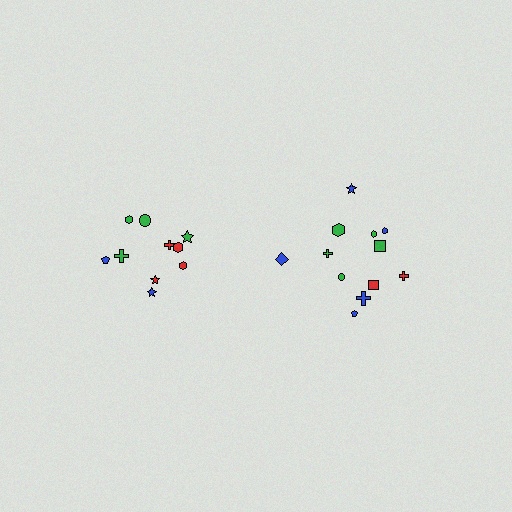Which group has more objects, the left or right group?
The right group.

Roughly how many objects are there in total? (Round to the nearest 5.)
Roughly 20 objects in total.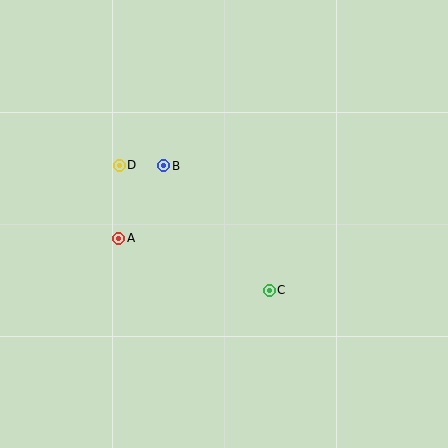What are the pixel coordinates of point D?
Point D is at (119, 165).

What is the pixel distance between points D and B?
The distance between D and B is 44 pixels.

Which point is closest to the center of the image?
Point C at (269, 290) is closest to the center.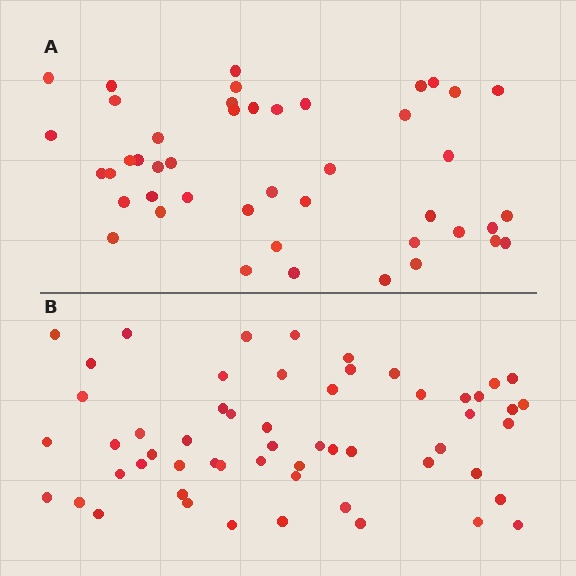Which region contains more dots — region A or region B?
Region B (the bottom region) has more dots.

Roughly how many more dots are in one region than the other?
Region B has roughly 12 or so more dots than region A.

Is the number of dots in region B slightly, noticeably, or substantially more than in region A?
Region B has only slightly more — the two regions are fairly close. The ratio is roughly 1.2 to 1.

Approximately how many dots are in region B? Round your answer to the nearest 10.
About 60 dots. (The exact count is 56, which rounds to 60.)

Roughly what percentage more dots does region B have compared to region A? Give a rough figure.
About 25% more.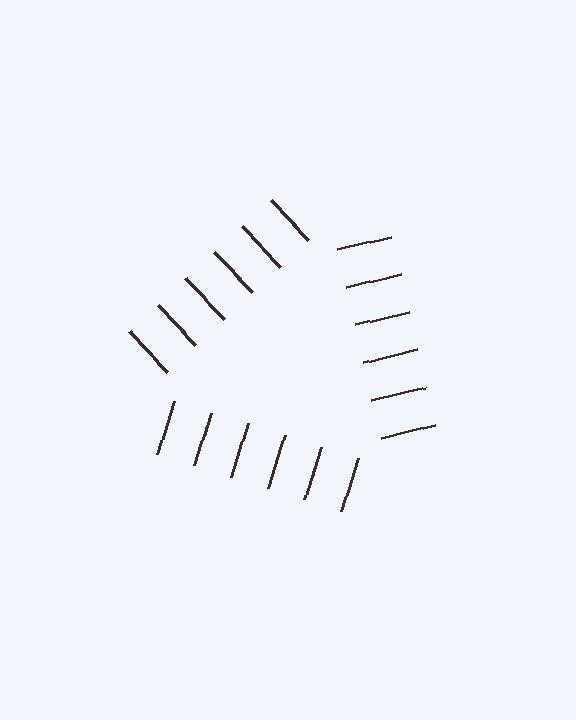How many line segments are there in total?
18 — 6 along each of the 3 edges.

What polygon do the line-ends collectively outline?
An illusory triangle — the line segments terminate on its edges but no continuous stroke is drawn.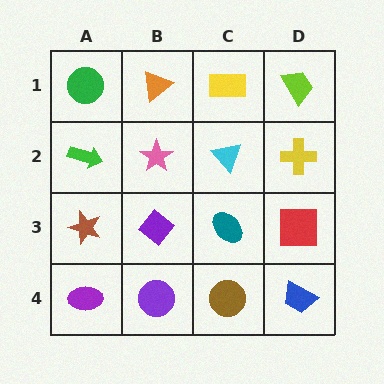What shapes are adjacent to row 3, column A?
A green arrow (row 2, column A), a purple ellipse (row 4, column A), a purple diamond (row 3, column B).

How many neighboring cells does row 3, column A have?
3.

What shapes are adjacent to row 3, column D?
A yellow cross (row 2, column D), a blue trapezoid (row 4, column D), a teal ellipse (row 3, column C).